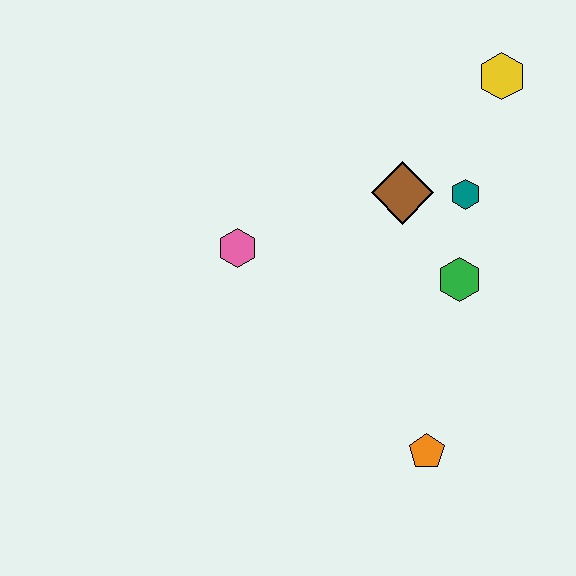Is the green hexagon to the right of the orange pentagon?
Yes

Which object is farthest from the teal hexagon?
The orange pentagon is farthest from the teal hexagon.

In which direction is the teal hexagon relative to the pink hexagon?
The teal hexagon is to the right of the pink hexagon.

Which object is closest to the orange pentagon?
The green hexagon is closest to the orange pentagon.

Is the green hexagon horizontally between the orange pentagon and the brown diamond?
No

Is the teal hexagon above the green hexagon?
Yes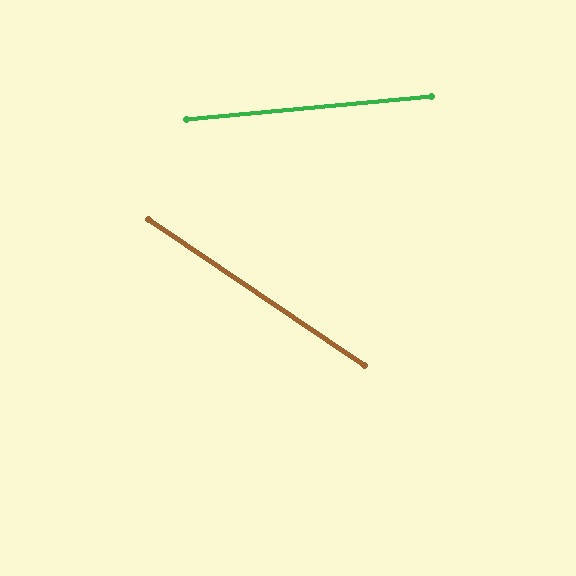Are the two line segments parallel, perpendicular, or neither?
Neither parallel nor perpendicular — they differ by about 39°.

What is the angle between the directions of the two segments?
Approximately 39 degrees.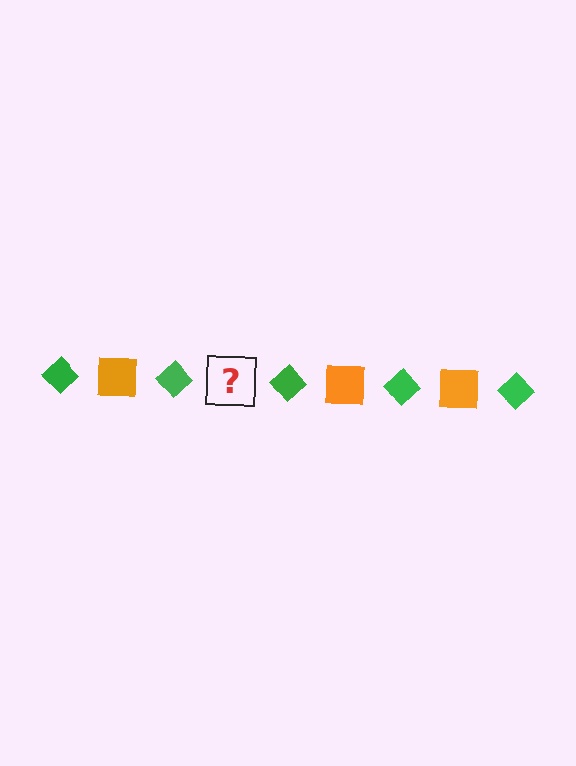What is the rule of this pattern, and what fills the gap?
The rule is that the pattern alternates between green diamond and orange square. The gap should be filled with an orange square.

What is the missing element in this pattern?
The missing element is an orange square.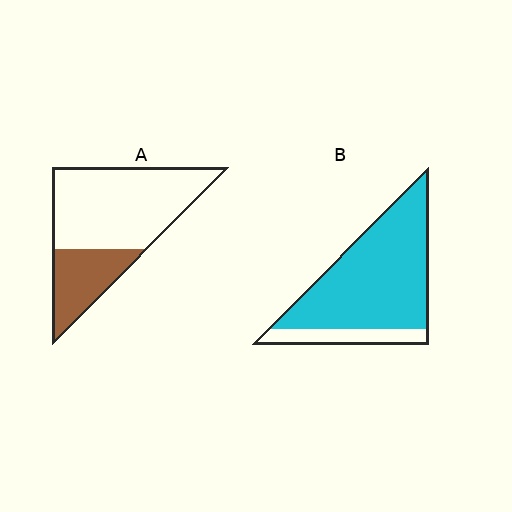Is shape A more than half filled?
No.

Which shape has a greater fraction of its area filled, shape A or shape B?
Shape B.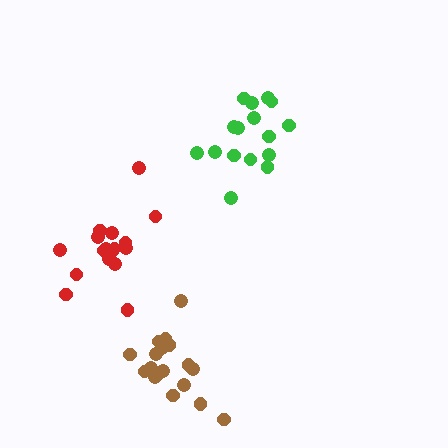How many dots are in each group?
Group 1: 16 dots, Group 2: 17 dots, Group 3: 18 dots (51 total).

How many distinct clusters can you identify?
There are 3 distinct clusters.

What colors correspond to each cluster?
The clusters are colored: green, red, brown.